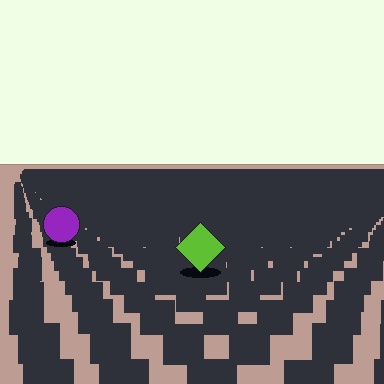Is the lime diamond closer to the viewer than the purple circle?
Yes. The lime diamond is closer — you can tell from the texture gradient: the ground texture is coarser near it.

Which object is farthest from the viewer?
The purple circle is farthest from the viewer. It appears smaller and the ground texture around it is denser.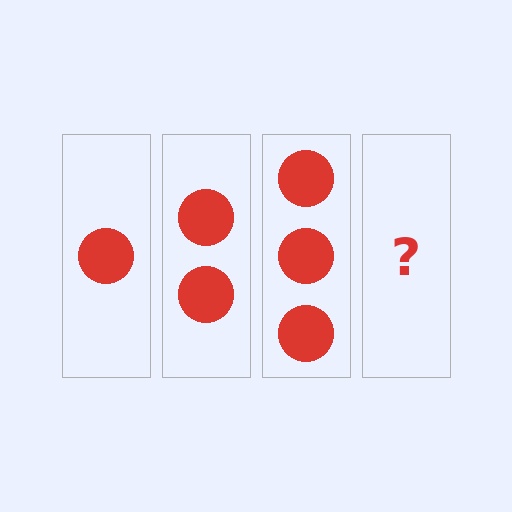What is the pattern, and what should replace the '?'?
The pattern is that each step adds one more circle. The '?' should be 4 circles.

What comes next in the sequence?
The next element should be 4 circles.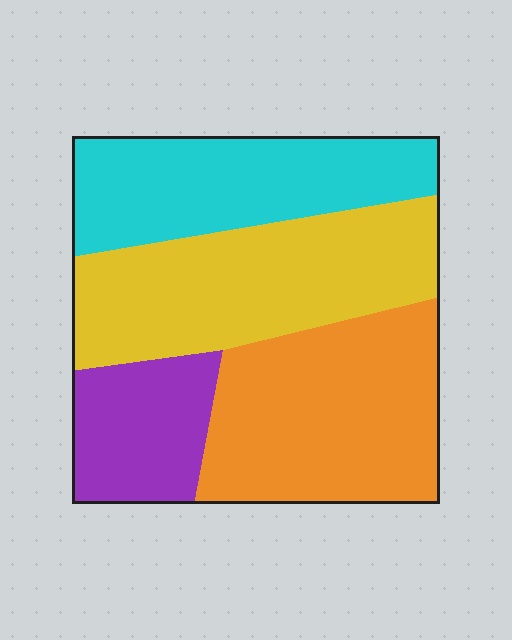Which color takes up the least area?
Purple, at roughly 15%.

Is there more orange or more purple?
Orange.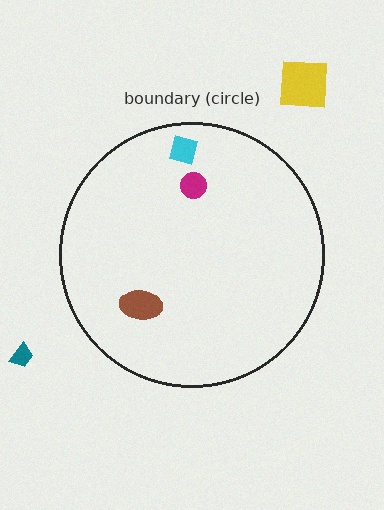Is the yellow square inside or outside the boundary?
Outside.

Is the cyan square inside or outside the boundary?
Inside.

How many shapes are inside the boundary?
3 inside, 2 outside.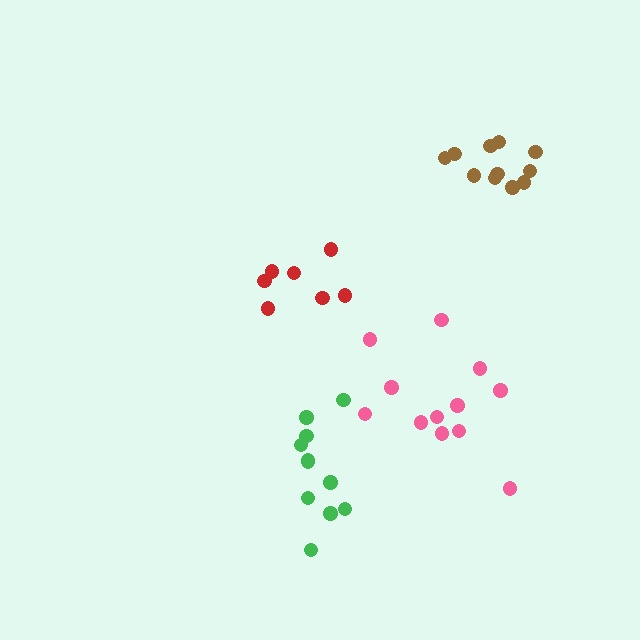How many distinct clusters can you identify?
There are 4 distinct clusters.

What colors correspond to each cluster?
The clusters are colored: pink, red, green, brown.